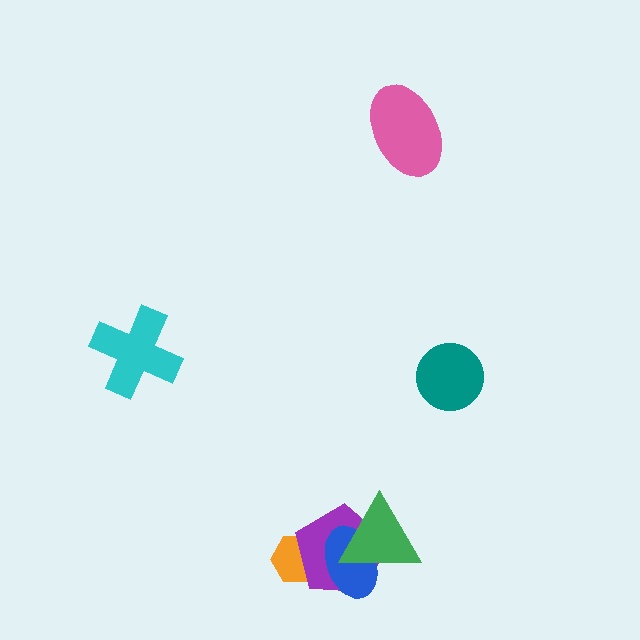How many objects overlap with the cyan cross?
0 objects overlap with the cyan cross.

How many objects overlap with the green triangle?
2 objects overlap with the green triangle.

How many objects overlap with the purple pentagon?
3 objects overlap with the purple pentagon.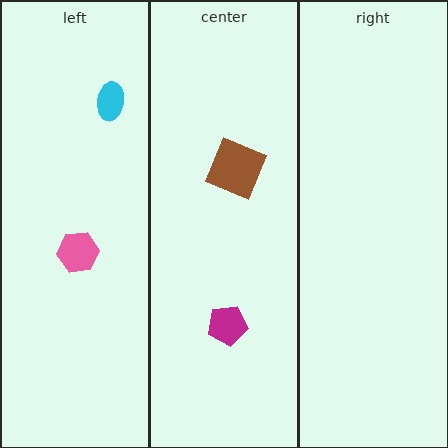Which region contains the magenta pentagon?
The center region.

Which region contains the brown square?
The center region.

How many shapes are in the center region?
2.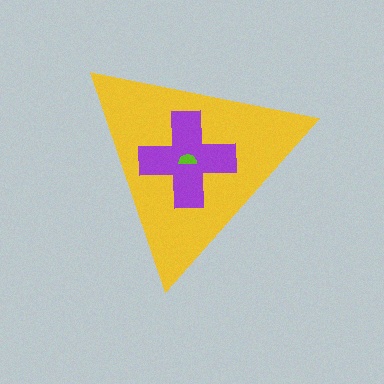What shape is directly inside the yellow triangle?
The purple cross.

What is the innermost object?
The lime semicircle.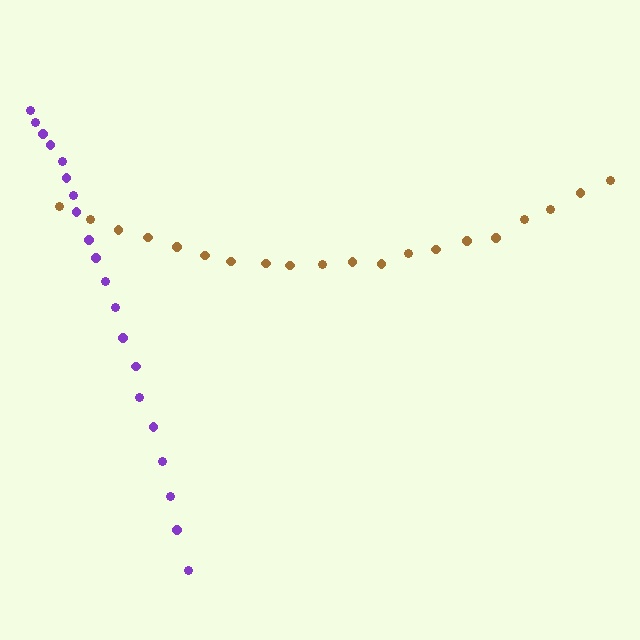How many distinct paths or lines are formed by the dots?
There are 2 distinct paths.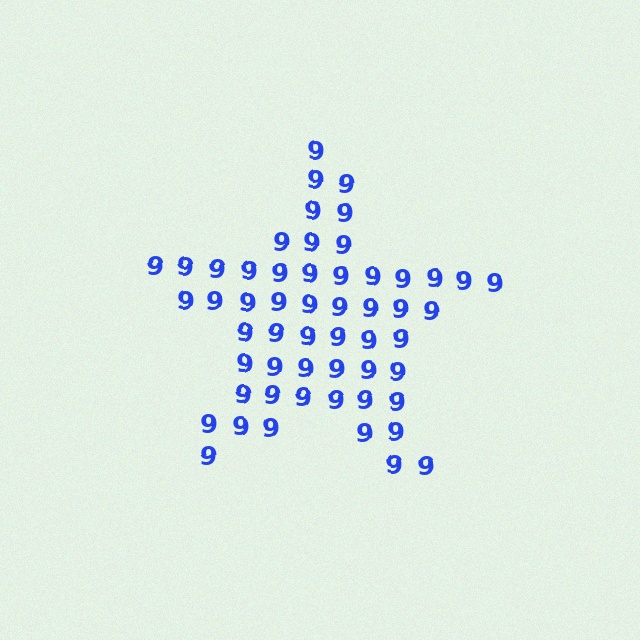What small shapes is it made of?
It is made of small digit 9's.